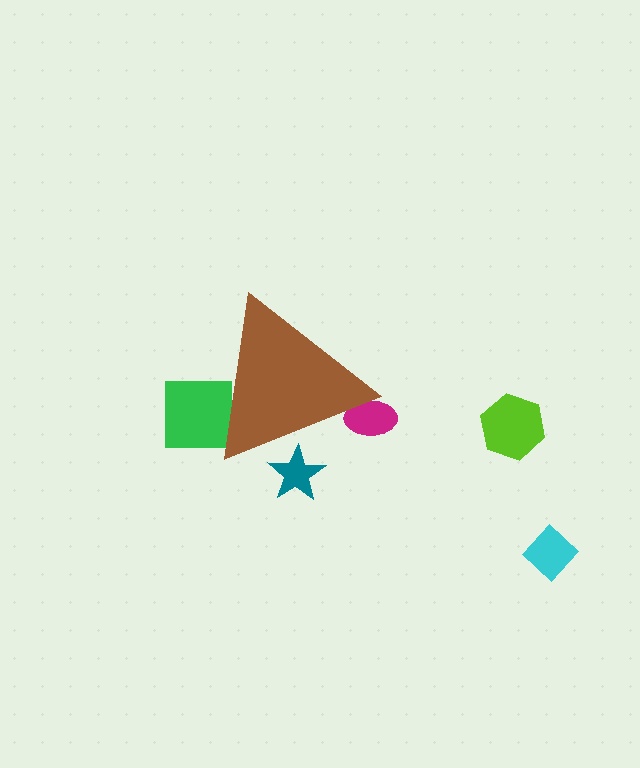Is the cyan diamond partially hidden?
No, the cyan diamond is fully visible.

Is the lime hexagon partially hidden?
No, the lime hexagon is fully visible.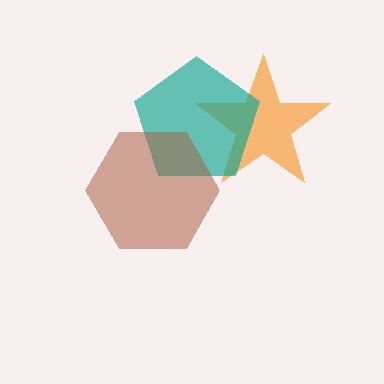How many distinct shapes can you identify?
There are 3 distinct shapes: an orange star, a teal pentagon, a brown hexagon.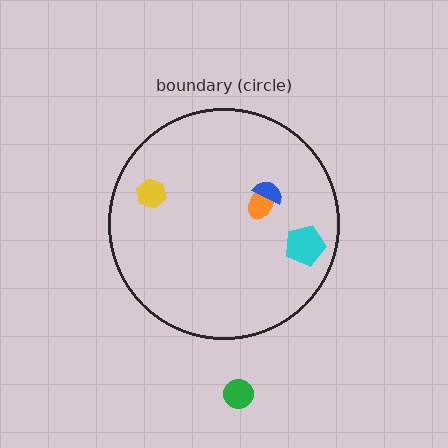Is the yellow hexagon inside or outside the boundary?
Inside.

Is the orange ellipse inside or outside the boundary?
Inside.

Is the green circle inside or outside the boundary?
Outside.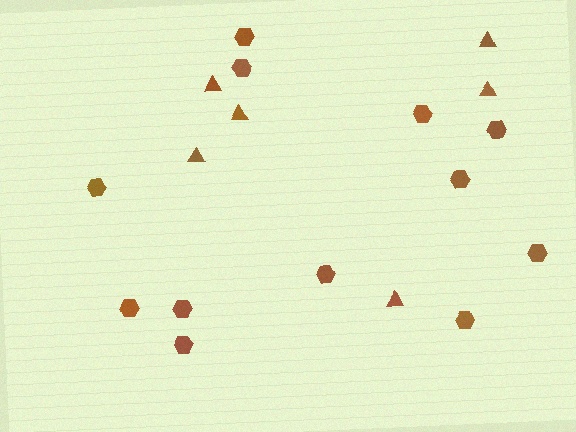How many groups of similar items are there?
There are 2 groups: one group of triangles (6) and one group of hexagons (12).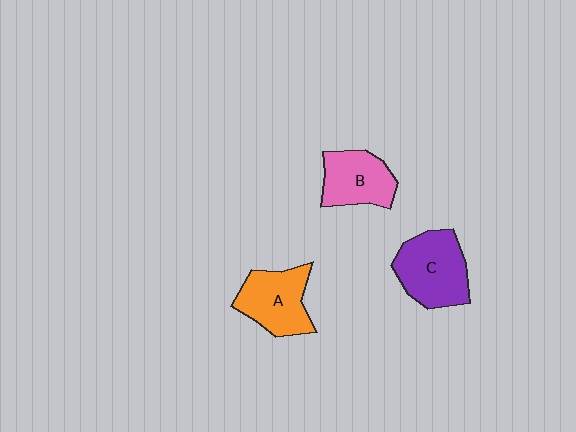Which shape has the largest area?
Shape C (purple).